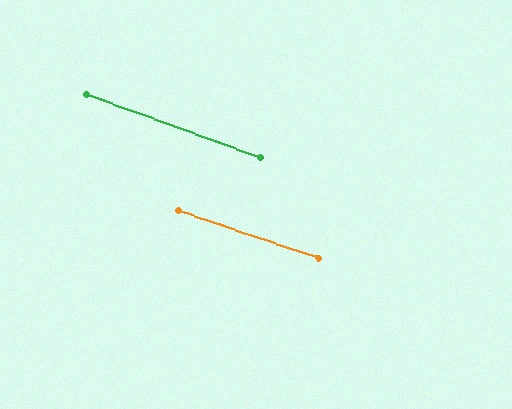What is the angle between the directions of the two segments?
Approximately 1 degree.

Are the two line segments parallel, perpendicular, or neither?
Parallel — their directions differ by only 1.2°.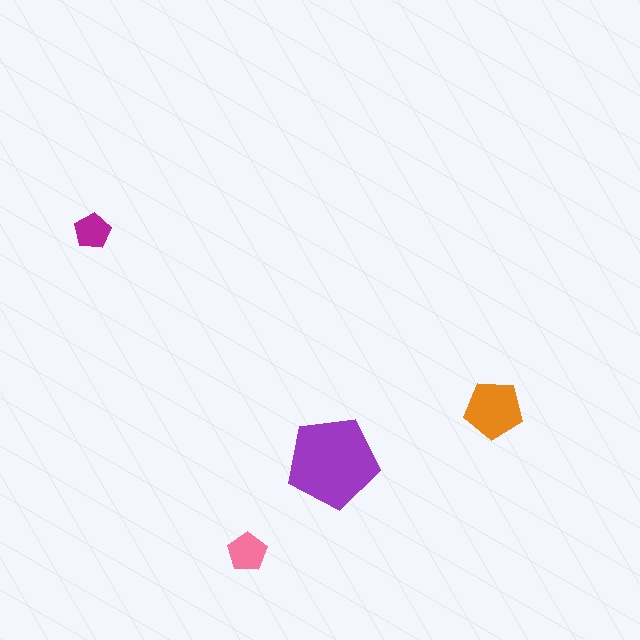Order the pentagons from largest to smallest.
the purple one, the orange one, the pink one, the magenta one.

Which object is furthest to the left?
The magenta pentagon is leftmost.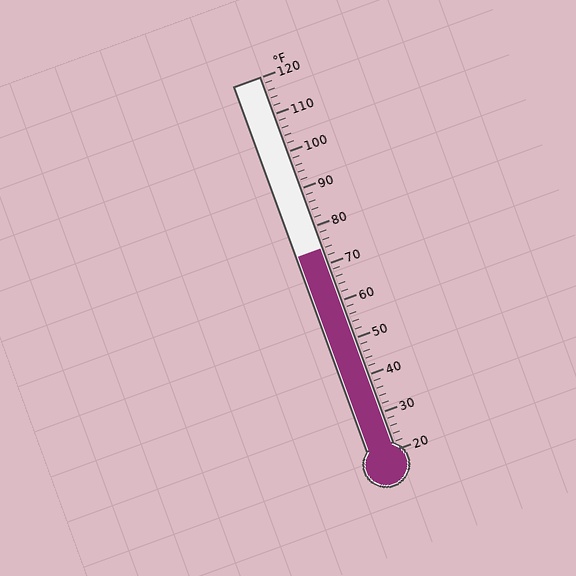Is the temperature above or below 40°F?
The temperature is above 40°F.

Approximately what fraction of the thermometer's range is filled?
The thermometer is filled to approximately 55% of its range.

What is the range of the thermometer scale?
The thermometer scale ranges from 20°F to 120°F.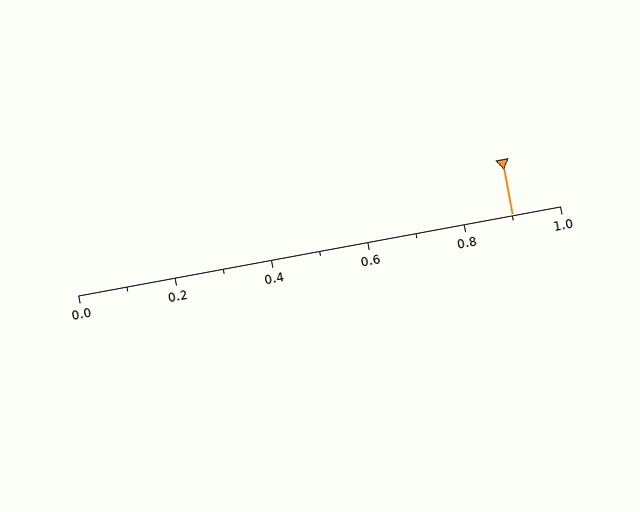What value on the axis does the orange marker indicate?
The marker indicates approximately 0.9.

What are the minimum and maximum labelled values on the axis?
The axis runs from 0.0 to 1.0.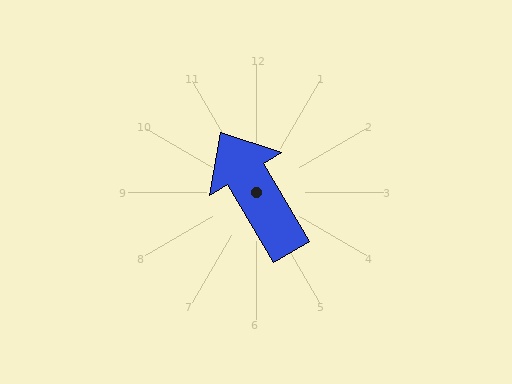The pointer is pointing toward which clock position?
Roughly 11 o'clock.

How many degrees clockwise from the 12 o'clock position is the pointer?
Approximately 329 degrees.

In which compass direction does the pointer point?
Northwest.